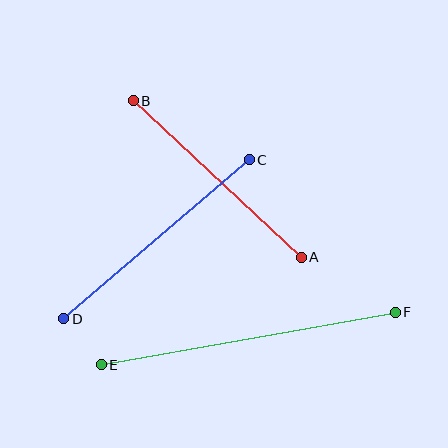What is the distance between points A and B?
The distance is approximately 230 pixels.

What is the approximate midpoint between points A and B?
The midpoint is at approximately (217, 179) pixels.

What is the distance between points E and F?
The distance is approximately 299 pixels.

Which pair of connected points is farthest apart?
Points E and F are farthest apart.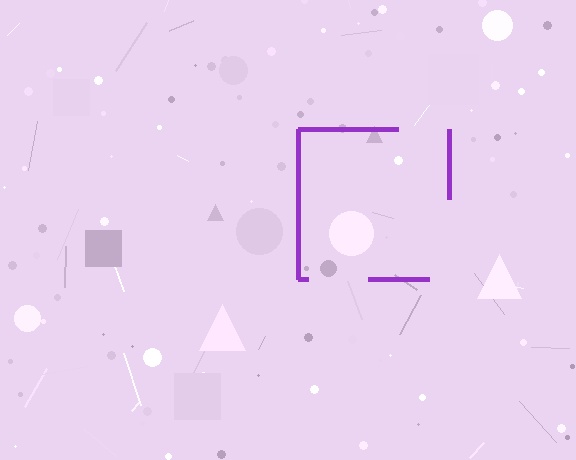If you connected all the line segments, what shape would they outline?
They would outline a square.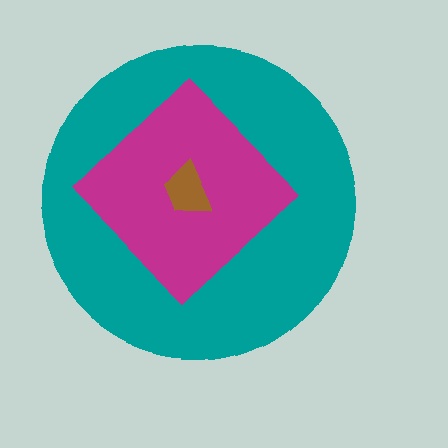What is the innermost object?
The brown trapezoid.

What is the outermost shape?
The teal circle.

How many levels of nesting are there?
3.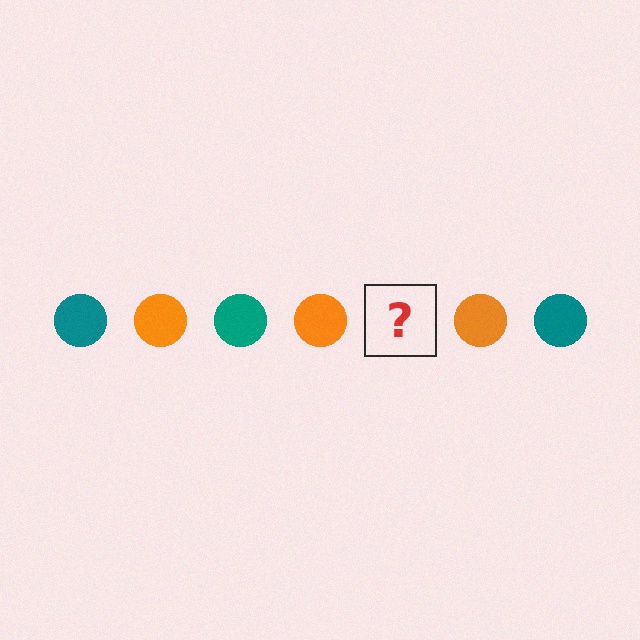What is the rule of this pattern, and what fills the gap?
The rule is that the pattern cycles through teal, orange circles. The gap should be filled with a teal circle.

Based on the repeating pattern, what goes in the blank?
The blank should be a teal circle.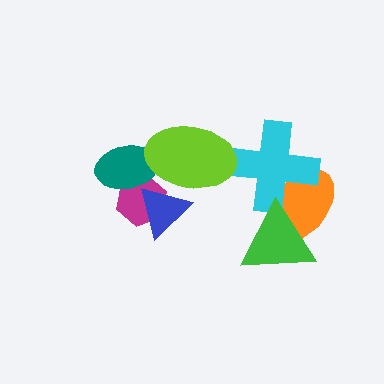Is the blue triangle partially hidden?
Yes, it is partially covered by another shape.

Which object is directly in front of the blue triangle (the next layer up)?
The teal ellipse is directly in front of the blue triangle.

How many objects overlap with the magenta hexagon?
3 objects overlap with the magenta hexagon.